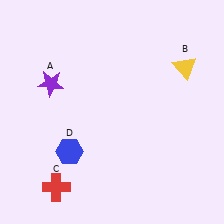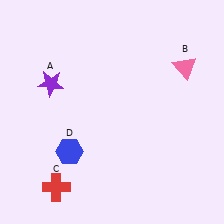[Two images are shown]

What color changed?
The triangle (B) changed from yellow in Image 1 to pink in Image 2.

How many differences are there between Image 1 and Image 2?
There is 1 difference between the two images.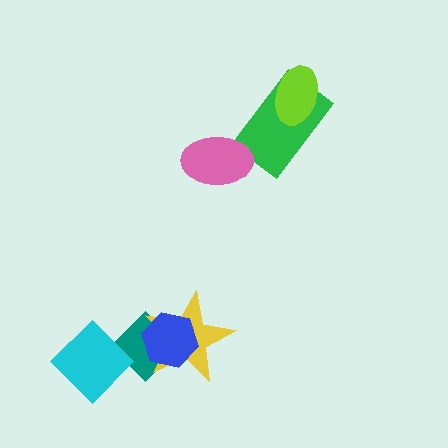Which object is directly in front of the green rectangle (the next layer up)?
The lime ellipse is directly in front of the green rectangle.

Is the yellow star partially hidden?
Yes, it is partially covered by another shape.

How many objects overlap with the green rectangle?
2 objects overlap with the green rectangle.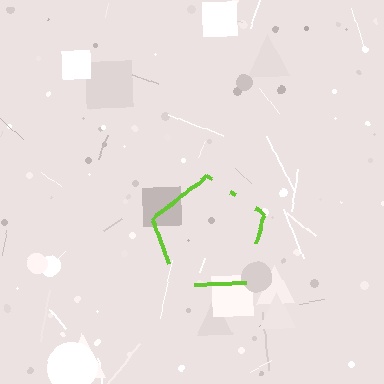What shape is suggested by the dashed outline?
The dashed outline suggests a pentagon.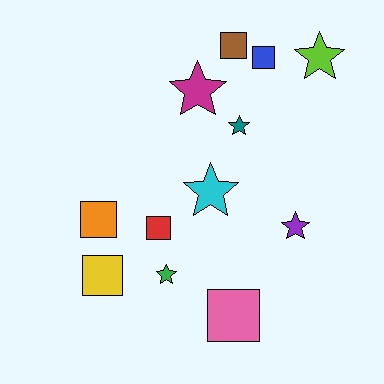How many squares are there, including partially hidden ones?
There are 6 squares.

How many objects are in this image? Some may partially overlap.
There are 12 objects.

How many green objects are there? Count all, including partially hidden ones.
There is 1 green object.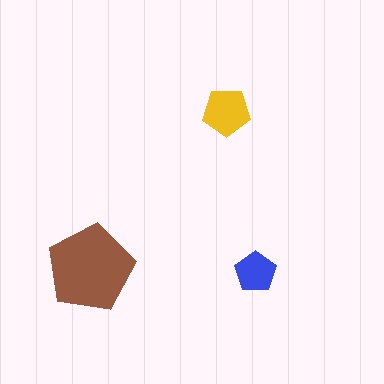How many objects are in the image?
There are 3 objects in the image.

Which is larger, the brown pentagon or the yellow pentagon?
The brown one.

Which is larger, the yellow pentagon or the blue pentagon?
The yellow one.